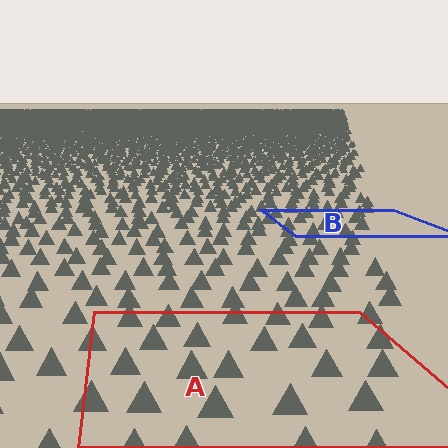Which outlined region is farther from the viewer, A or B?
Region B is farther from the viewer — the texture elements inside it appear smaller and more densely packed.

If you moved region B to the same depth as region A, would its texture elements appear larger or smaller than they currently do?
They would appear larger. At a closer depth, the same texture elements are projected at a bigger on-screen size.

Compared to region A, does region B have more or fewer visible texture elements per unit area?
Region B has more texture elements per unit area — they are packed more densely because it is farther away.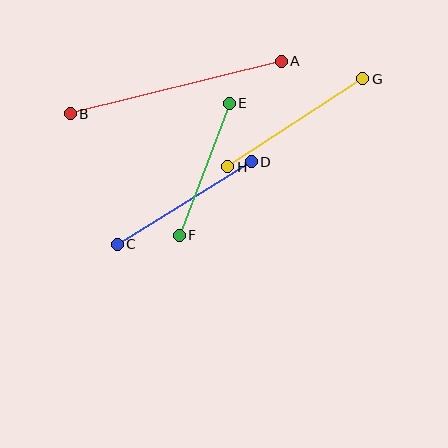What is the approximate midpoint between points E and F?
The midpoint is at approximately (204, 169) pixels.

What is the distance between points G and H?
The distance is approximately 162 pixels.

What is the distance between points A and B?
The distance is approximately 217 pixels.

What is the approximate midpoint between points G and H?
The midpoint is at approximately (295, 123) pixels.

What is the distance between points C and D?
The distance is approximately 157 pixels.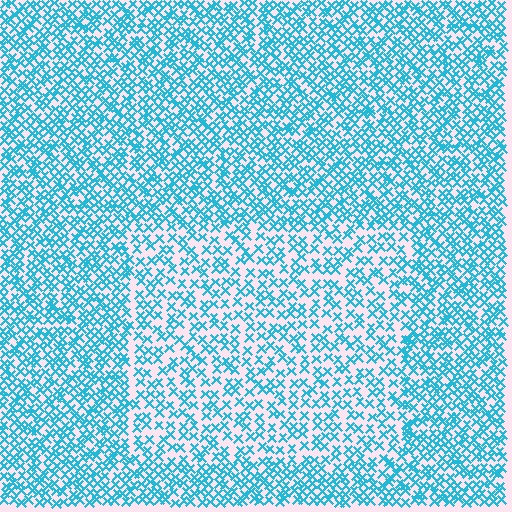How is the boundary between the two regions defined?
The boundary is defined by a change in element density (approximately 1.7x ratio). All elements are the same color, size, and shape.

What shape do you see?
I see a rectangle.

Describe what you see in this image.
The image contains small cyan elements arranged at two different densities. A rectangle-shaped region is visible where the elements are less densely packed than the surrounding area.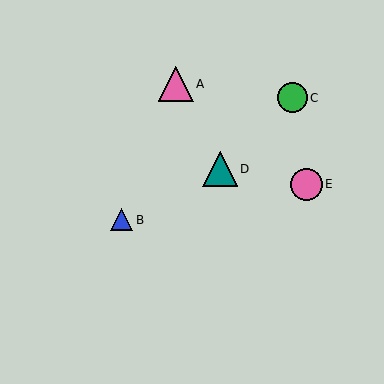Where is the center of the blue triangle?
The center of the blue triangle is at (122, 220).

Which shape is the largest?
The pink triangle (labeled A) is the largest.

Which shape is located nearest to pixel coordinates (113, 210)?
The blue triangle (labeled B) at (122, 220) is nearest to that location.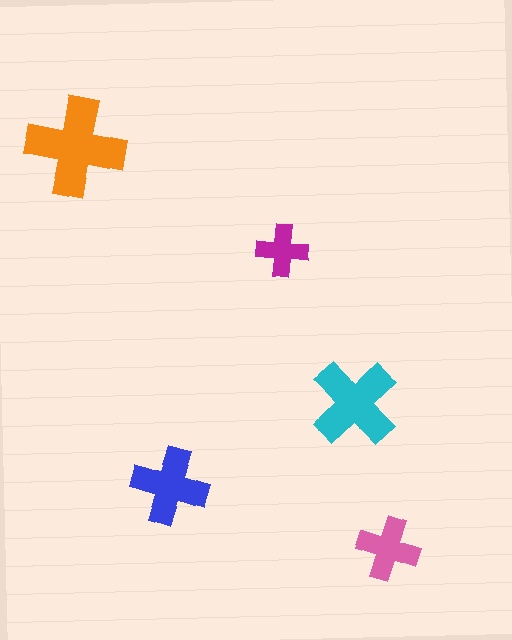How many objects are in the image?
There are 5 objects in the image.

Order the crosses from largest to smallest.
the orange one, the cyan one, the blue one, the pink one, the magenta one.